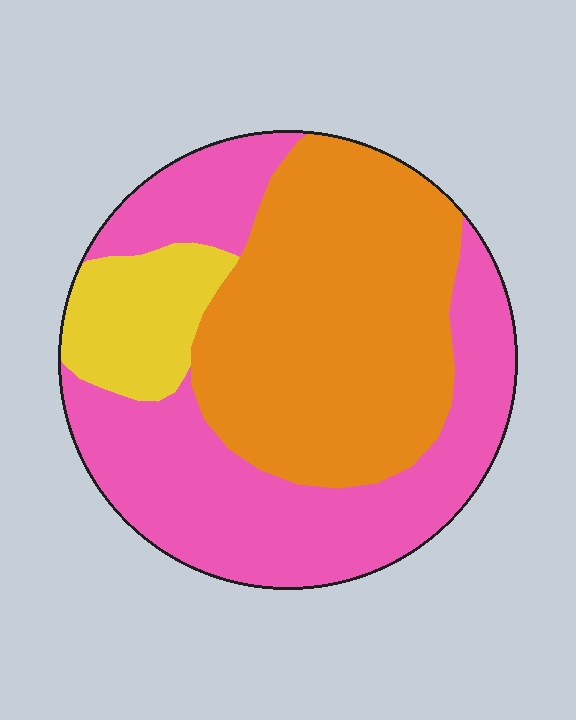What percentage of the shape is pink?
Pink covers around 45% of the shape.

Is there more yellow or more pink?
Pink.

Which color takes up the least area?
Yellow, at roughly 10%.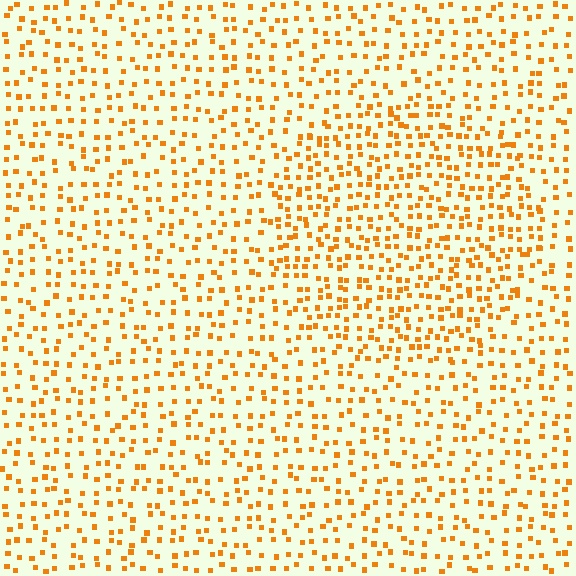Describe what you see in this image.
The image contains small orange elements arranged at two different densities. A circle-shaped region is visible where the elements are more densely packed than the surrounding area.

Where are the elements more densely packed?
The elements are more densely packed inside the circle boundary.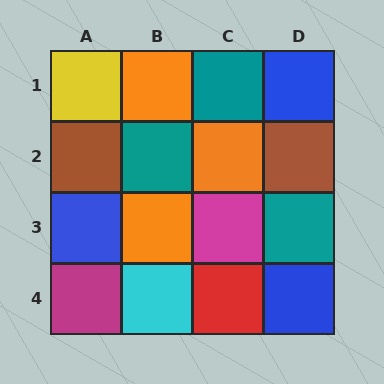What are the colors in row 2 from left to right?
Brown, teal, orange, brown.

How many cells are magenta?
2 cells are magenta.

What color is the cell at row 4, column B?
Cyan.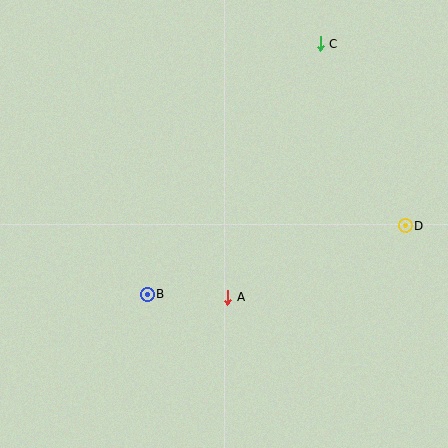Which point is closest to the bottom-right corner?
Point D is closest to the bottom-right corner.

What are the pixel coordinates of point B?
Point B is at (147, 294).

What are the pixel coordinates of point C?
Point C is at (321, 44).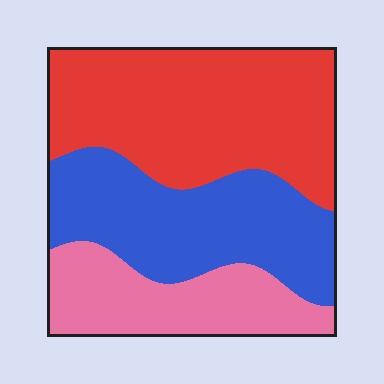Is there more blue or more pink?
Blue.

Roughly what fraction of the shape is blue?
Blue takes up about one third (1/3) of the shape.